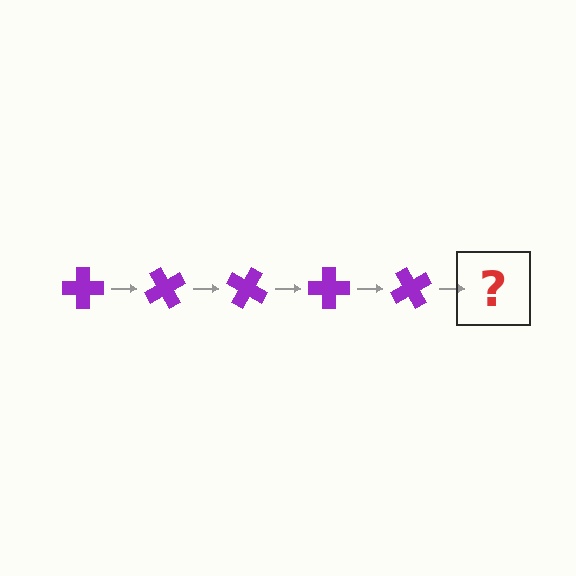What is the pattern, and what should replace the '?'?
The pattern is that the cross rotates 60 degrees each step. The '?' should be a purple cross rotated 300 degrees.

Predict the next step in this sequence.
The next step is a purple cross rotated 300 degrees.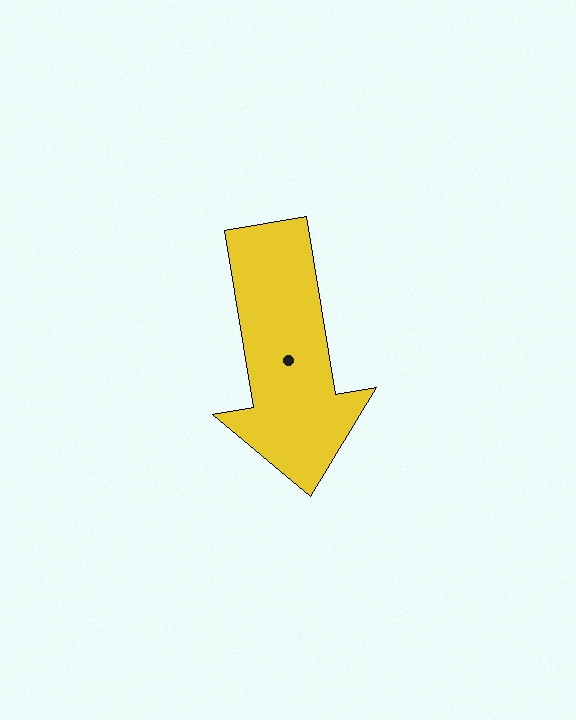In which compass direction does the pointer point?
South.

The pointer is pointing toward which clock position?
Roughly 6 o'clock.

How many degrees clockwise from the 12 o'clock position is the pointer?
Approximately 171 degrees.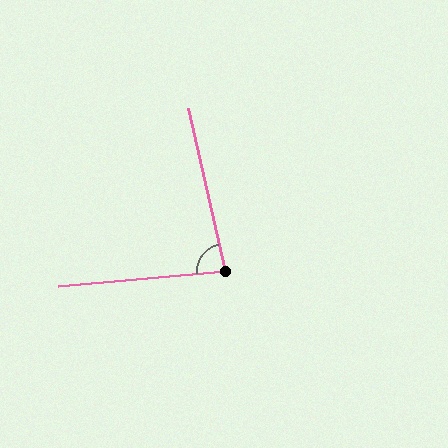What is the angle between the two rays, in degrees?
Approximately 83 degrees.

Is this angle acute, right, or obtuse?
It is acute.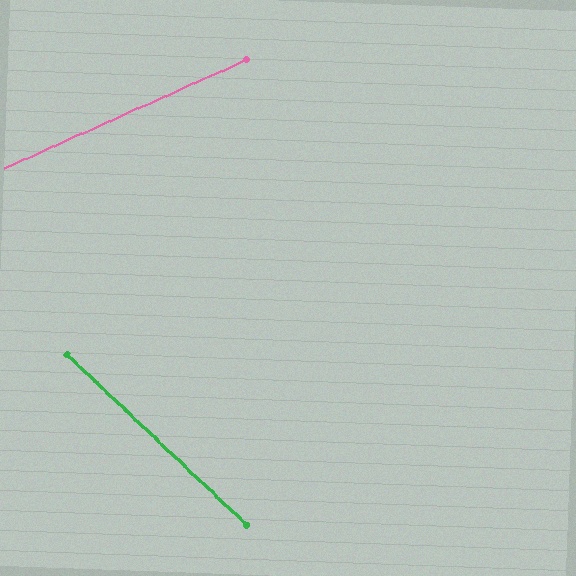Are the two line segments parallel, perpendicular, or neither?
Neither parallel nor perpendicular — they differ by about 68°.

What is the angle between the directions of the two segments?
Approximately 68 degrees.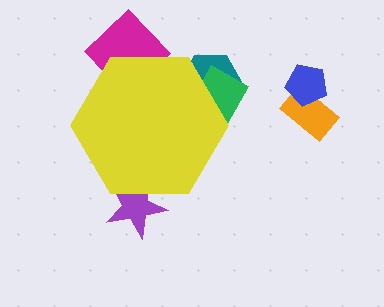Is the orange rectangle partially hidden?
No, the orange rectangle is fully visible.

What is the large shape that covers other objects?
A yellow hexagon.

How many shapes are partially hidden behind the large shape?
4 shapes are partially hidden.